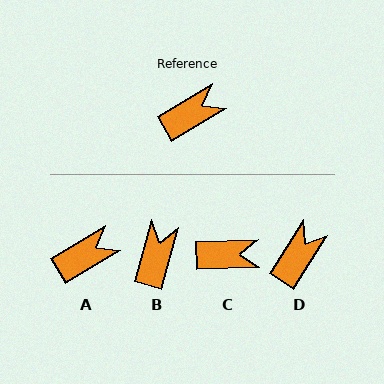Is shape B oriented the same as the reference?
No, it is off by about 44 degrees.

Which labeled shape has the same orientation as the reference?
A.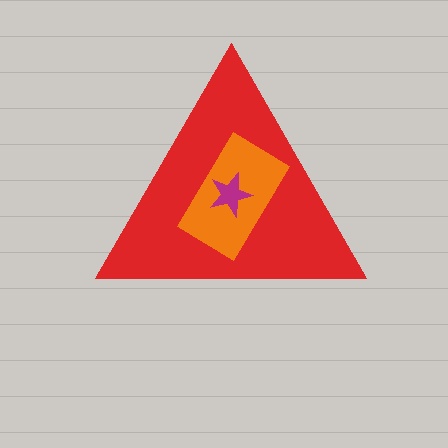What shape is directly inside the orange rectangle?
The magenta star.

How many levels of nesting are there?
3.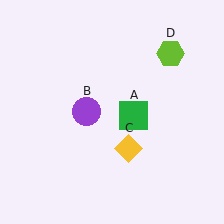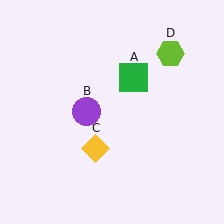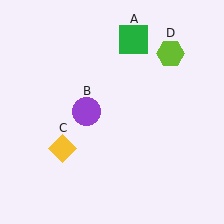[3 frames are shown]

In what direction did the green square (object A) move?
The green square (object A) moved up.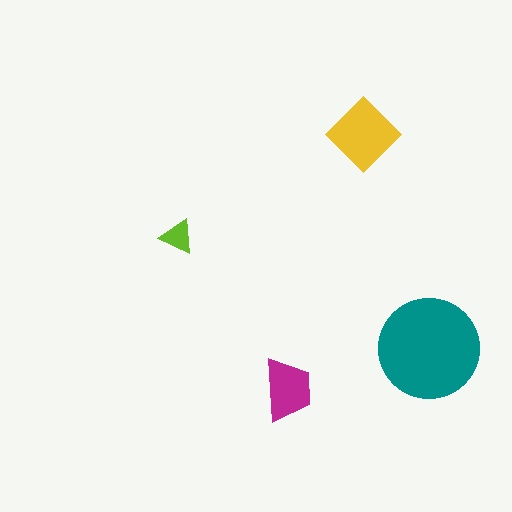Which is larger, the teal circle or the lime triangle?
The teal circle.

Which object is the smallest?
The lime triangle.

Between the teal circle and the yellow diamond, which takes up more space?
The teal circle.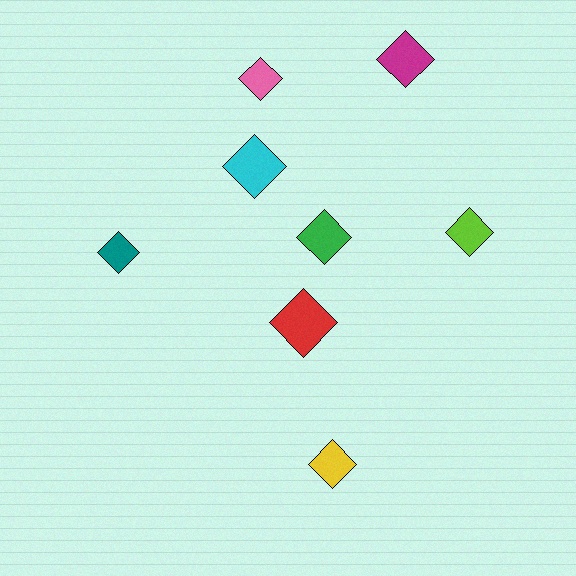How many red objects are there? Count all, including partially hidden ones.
There is 1 red object.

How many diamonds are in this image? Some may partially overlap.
There are 8 diamonds.